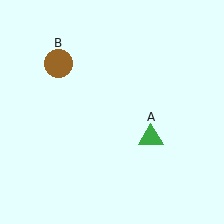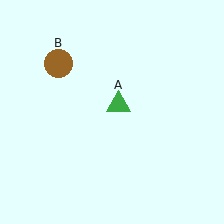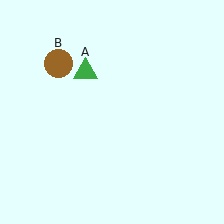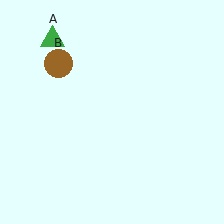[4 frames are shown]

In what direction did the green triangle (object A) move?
The green triangle (object A) moved up and to the left.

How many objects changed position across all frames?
1 object changed position: green triangle (object A).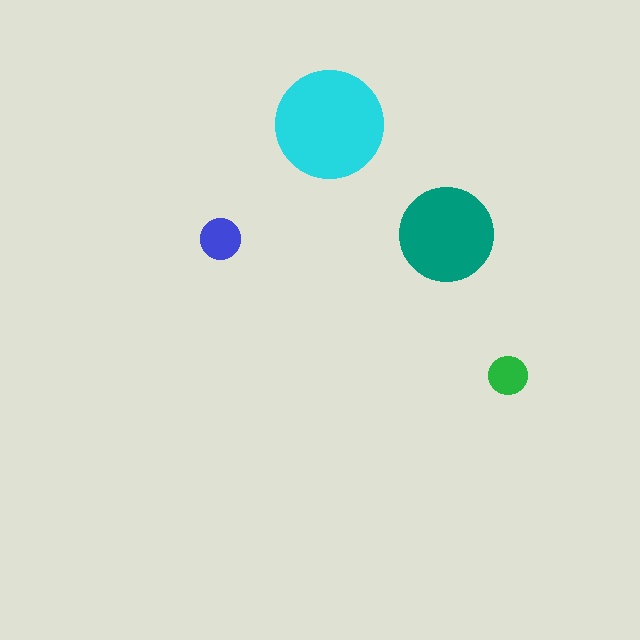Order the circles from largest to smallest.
the cyan one, the teal one, the blue one, the green one.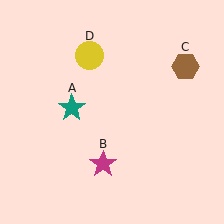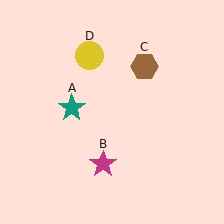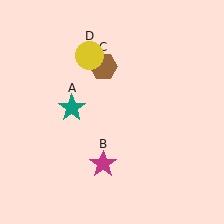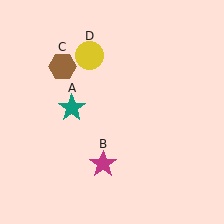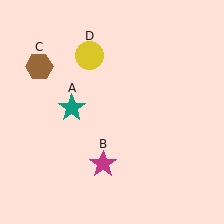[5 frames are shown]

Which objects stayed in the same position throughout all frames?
Teal star (object A) and magenta star (object B) and yellow circle (object D) remained stationary.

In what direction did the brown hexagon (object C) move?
The brown hexagon (object C) moved left.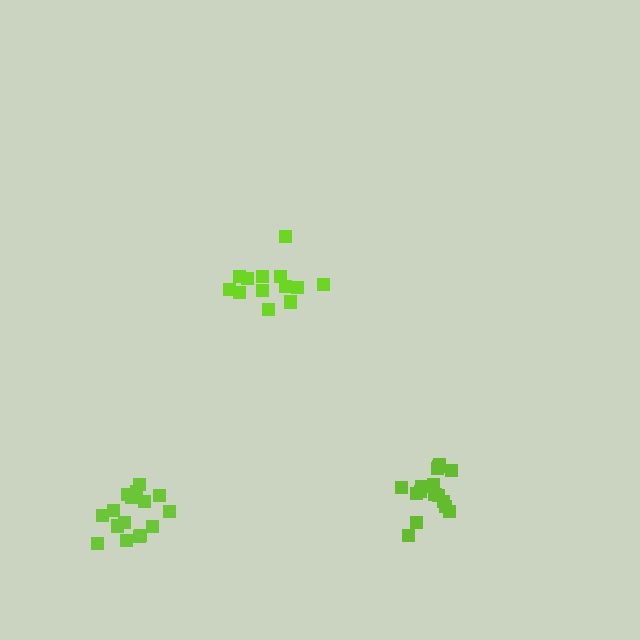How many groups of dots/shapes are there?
There are 3 groups.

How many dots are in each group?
Group 1: 13 dots, Group 2: 17 dots, Group 3: 16 dots (46 total).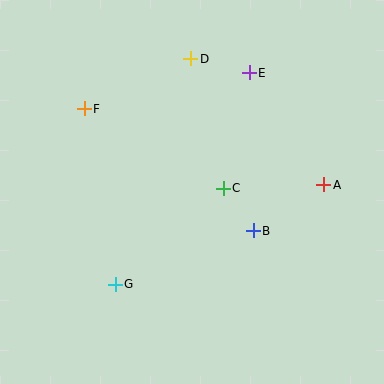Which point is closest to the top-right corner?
Point E is closest to the top-right corner.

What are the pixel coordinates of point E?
Point E is at (249, 73).